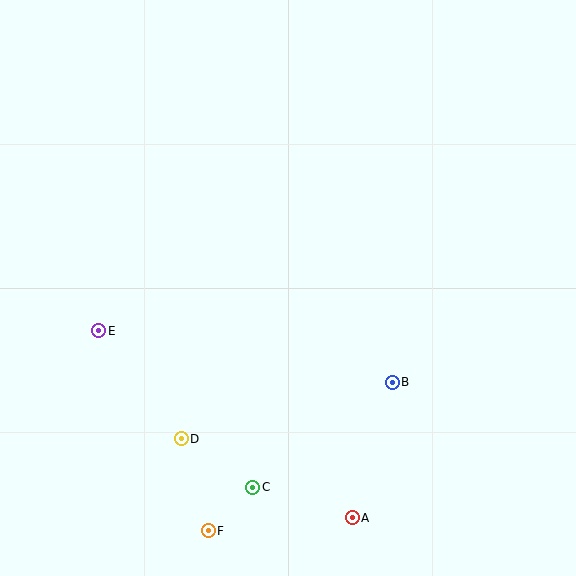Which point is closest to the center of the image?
Point B at (392, 382) is closest to the center.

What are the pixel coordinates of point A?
Point A is at (352, 518).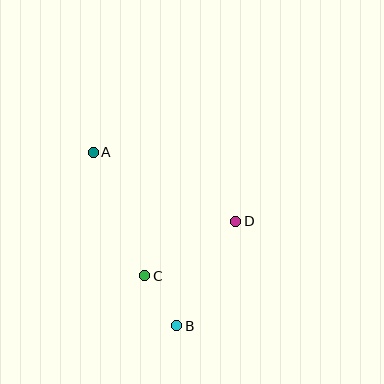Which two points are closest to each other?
Points B and C are closest to each other.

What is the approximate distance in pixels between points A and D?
The distance between A and D is approximately 158 pixels.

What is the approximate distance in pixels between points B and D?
The distance between B and D is approximately 120 pixels.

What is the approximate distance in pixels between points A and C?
The distance between A and C is approximately 134 pixels.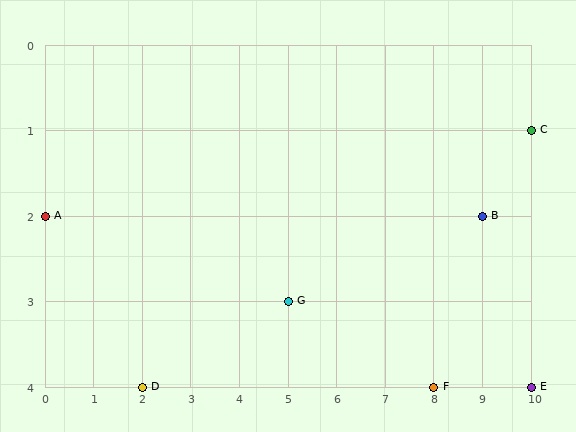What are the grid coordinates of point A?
Point A is at grid coordinates (0, 2).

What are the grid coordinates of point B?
Point B is at grid coordinates (9, 2).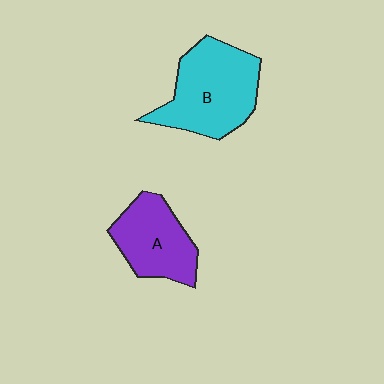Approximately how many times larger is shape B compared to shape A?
Approximately 1.4 times.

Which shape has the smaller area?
Shape A (purple).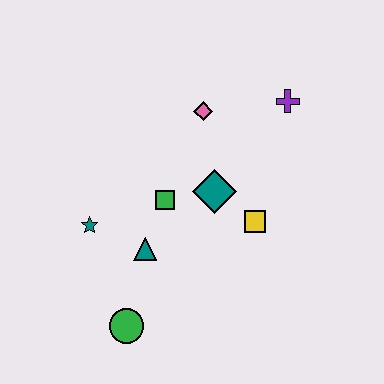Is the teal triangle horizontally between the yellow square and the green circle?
Yes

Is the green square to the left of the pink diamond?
Yes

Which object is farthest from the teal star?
The purple cross is farthest from the teal star.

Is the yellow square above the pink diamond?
No